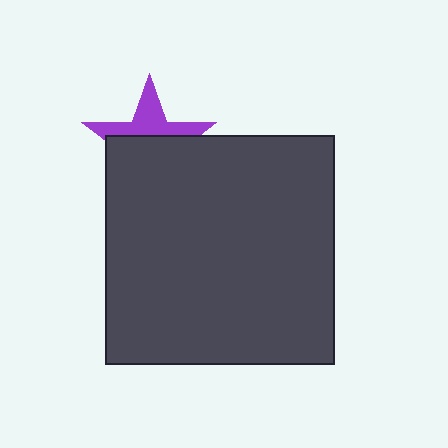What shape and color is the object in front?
The object in front is a dark gray square.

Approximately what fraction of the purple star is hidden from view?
Roughly 59% of the purple star is hidden behind the dark gray square.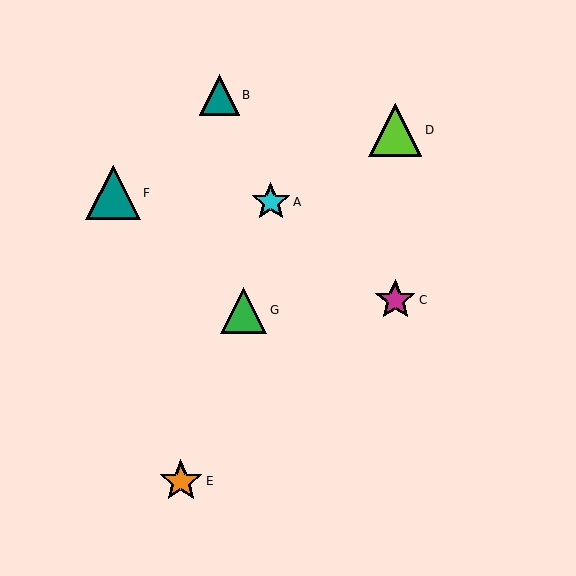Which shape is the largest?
The teal triangle (labeled F) is the largest.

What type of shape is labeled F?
Shape F is a teal triangle.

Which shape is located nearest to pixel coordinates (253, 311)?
The green triangle (labeled G) at (243, 310) is nearest to that location.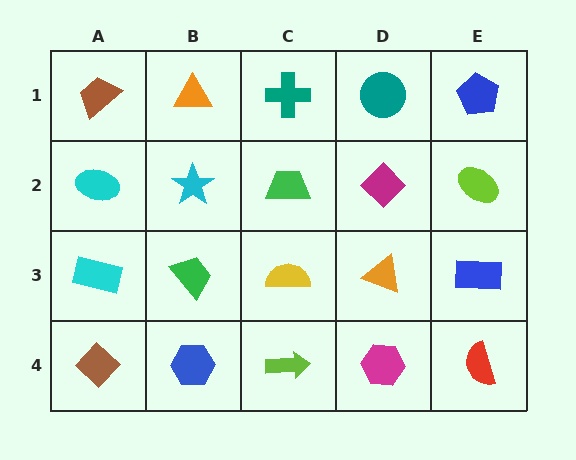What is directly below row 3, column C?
A lime arrow.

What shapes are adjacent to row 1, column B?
A cyan star (row 2, column B), a brown trapezoid (row 1, column A), a teal cross (row 1, column C).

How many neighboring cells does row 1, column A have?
2.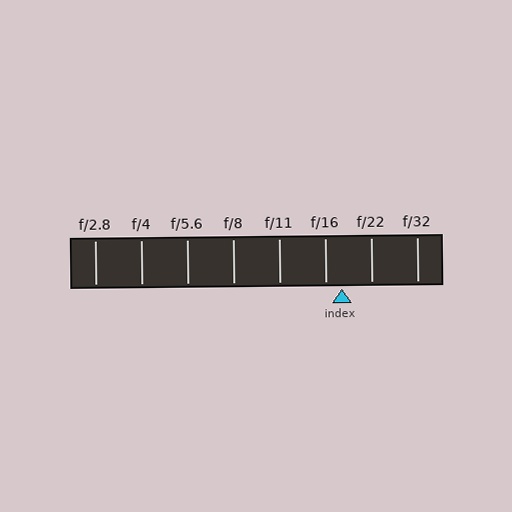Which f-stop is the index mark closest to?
The index mark is closest to f/16.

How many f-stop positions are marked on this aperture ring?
There are 8 f-stop positions marked.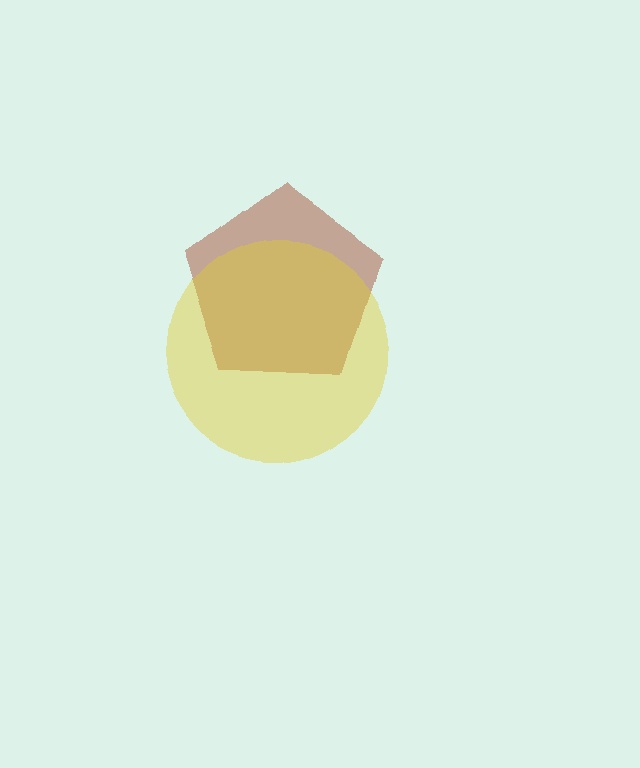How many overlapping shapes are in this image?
There are 2 overlapping shapes in the image.